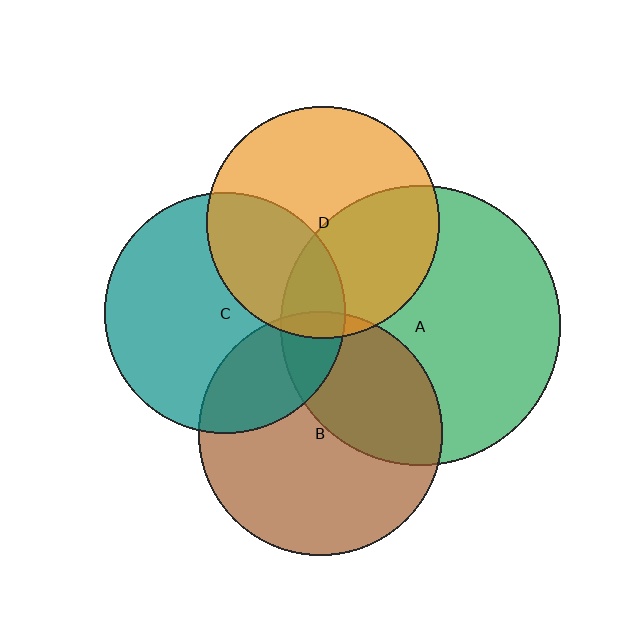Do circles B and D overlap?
Yes.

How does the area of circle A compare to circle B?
Approximately 1.3 times.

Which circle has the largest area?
Circle A (green).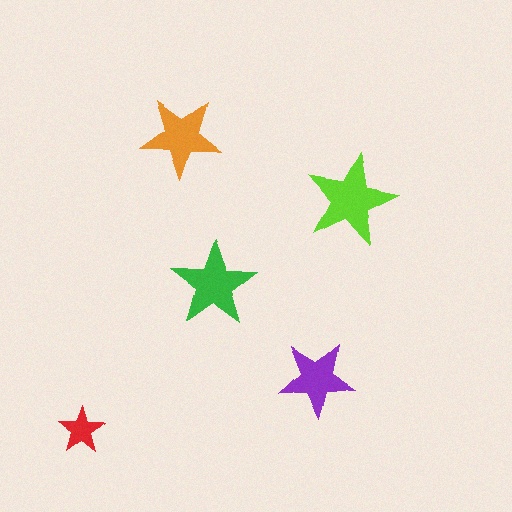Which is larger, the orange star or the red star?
The orange one.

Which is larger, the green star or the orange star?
The green one.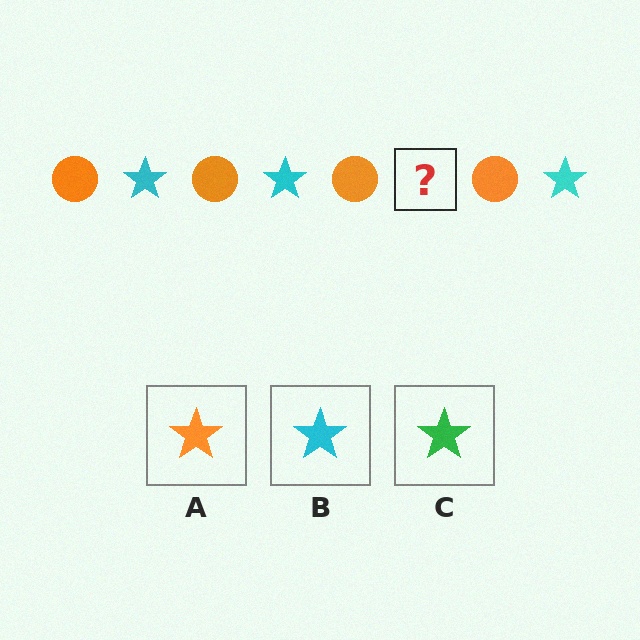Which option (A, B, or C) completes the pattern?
B.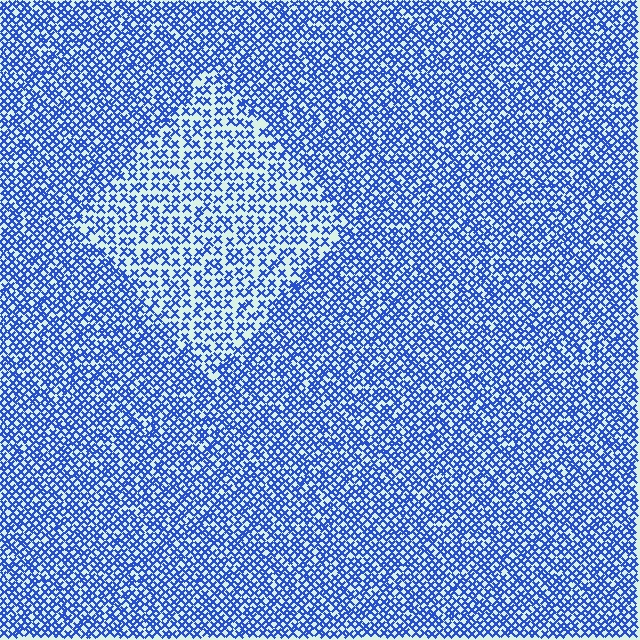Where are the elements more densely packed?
The elements are more densely packed outside the diamond boundary.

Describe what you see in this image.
The image contains small blue elements arranged at two different densities. A diamond-shaped region is visible where the elements are less densely packed than the surrounding area.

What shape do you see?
I see a diamond.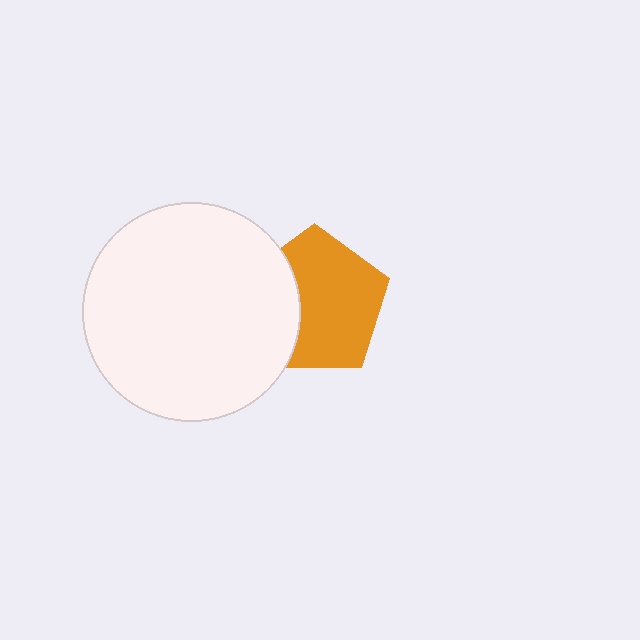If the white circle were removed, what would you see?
You would see the complete orange pentagon.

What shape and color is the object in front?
The object in front is a white circle.